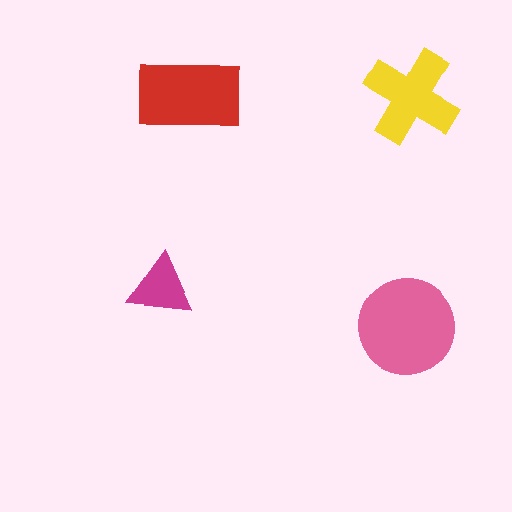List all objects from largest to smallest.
The pink circle, the red rectangle, the yellow cross, the magenta triangle.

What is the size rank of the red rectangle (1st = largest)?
2nd.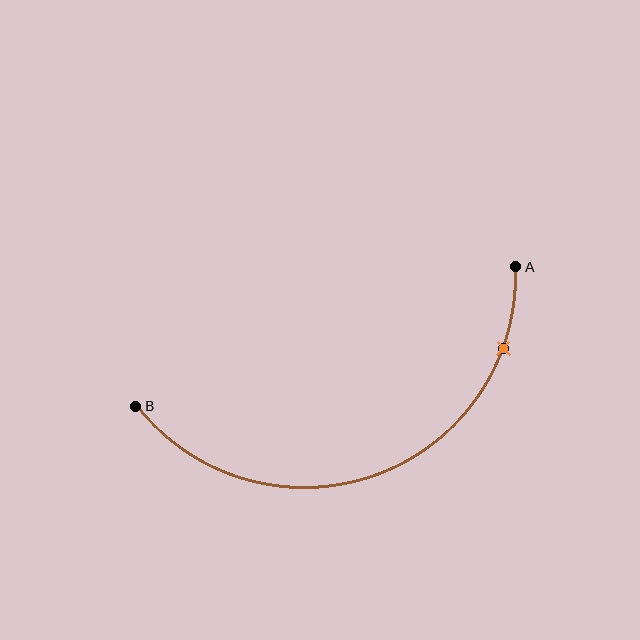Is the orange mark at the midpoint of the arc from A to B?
No. The orange mark lies on the arc but is closer to endpoint A. The arc midpoint would be at the point on the curve equidistant along the arc from both A and B.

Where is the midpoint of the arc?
The arc midpoint is the point on the curve farthest from the straight line joining A and B. It sits below that line.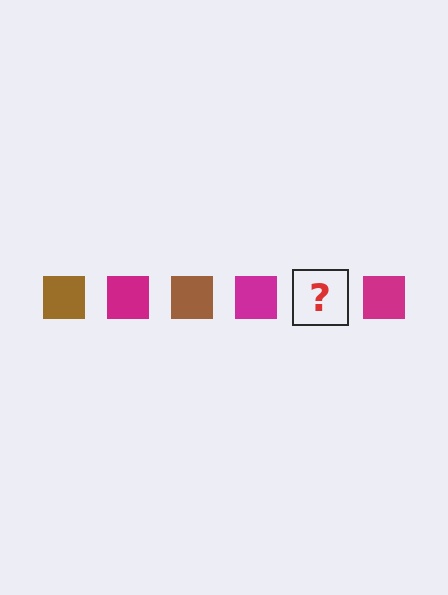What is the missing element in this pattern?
The missing element is a brown square.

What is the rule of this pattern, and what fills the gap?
The rule is that the pattern cycles through brown, magenta squares. The gap should be filled with a brown square.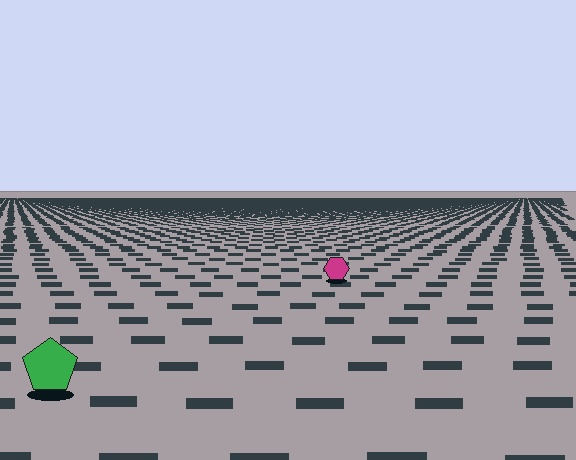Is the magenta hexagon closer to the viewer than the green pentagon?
No. The green pentagon is closer — you can tell from the texture gradient: the ground texture is coarser near it.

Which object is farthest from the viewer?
The magenta hexagon is farthest from the viewer. It appears smaller and the ground texture around it is denser.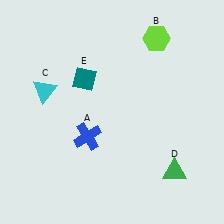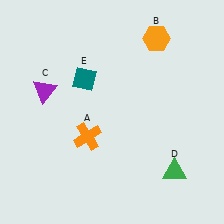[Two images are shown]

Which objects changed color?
A changed from blue to orange. B changed from lime to orange. C changed from cyan to purple.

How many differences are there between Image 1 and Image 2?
There are 3 differences between the two images.